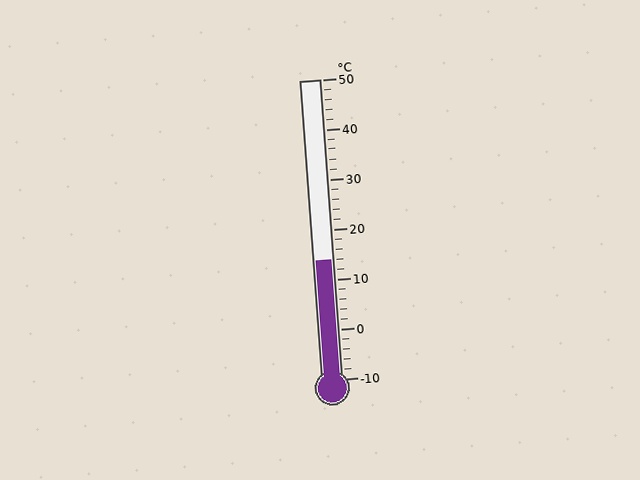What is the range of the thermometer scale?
The thermometer scale ranges from -10°C to 50°C.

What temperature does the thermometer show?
The thermometer shows approximately 14°C.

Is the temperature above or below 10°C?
The temperature is above 10°C.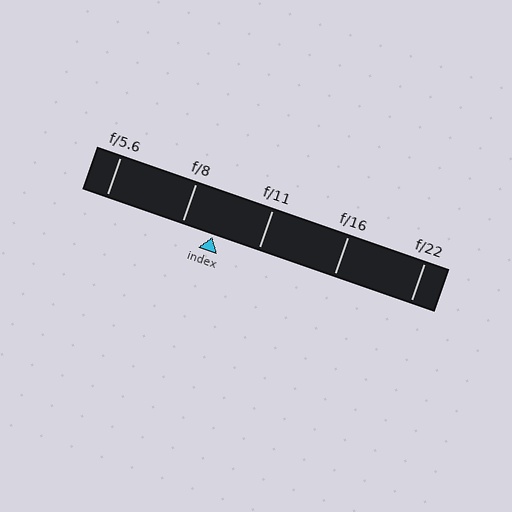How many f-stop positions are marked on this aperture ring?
There are 5 f-stop positions marked.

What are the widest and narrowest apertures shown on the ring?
The widest aperture shown is f/5.6 and the narrowest is f/22.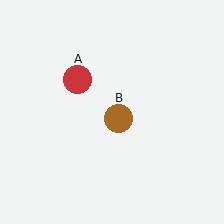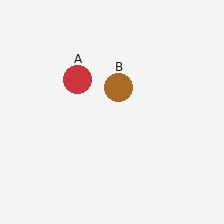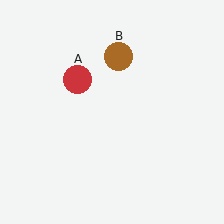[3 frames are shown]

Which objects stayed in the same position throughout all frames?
Red circle (object A) remained stationary.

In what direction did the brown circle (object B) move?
The brown circle (object B) moved up.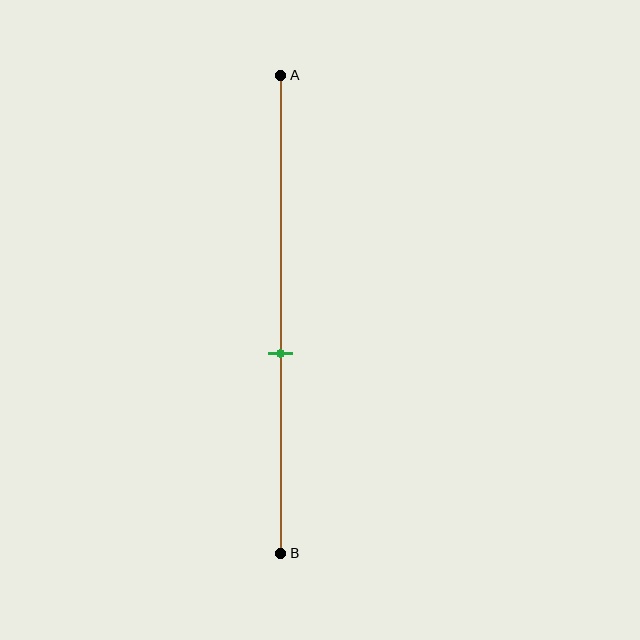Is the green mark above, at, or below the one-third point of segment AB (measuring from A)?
The green mark is below the one-third point of segment AB.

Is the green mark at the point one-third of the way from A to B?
No, the mark is at about 60% from A, not at the 33% one-third point.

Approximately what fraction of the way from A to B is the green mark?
The green mark is approximately 60% of the way from A to B.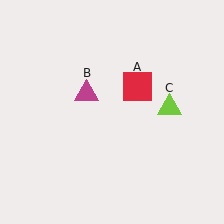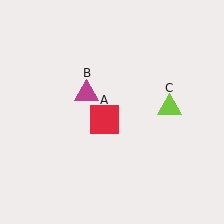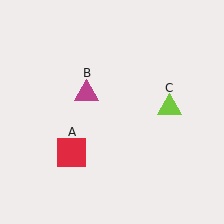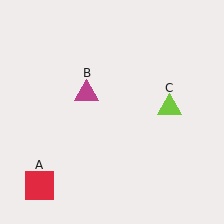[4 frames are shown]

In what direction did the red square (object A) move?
The red square (object A) moved down and to the left.